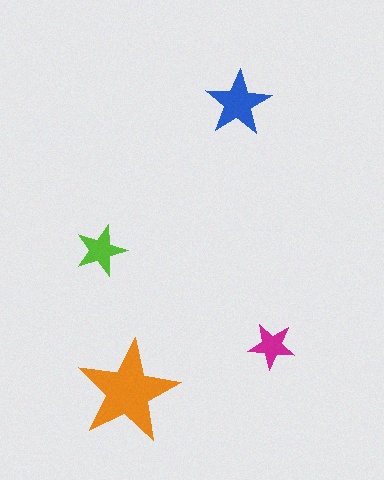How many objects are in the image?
There are 4 objects in the image.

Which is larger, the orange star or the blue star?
The orange one.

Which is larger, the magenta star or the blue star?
The blue one.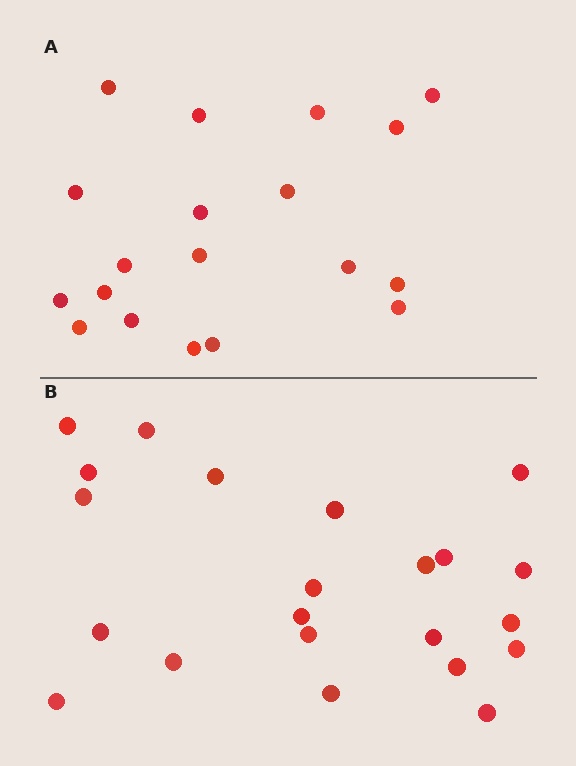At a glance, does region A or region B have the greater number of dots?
Region B (the bottom region) has more dots.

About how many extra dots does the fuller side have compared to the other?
Region B has just a few more — roughly 2 or 3 more dots than region A.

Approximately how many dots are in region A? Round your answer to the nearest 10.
About 20 dots. (The exact count is 19, which rounds to 20.)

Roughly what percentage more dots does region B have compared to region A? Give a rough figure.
About 15% more.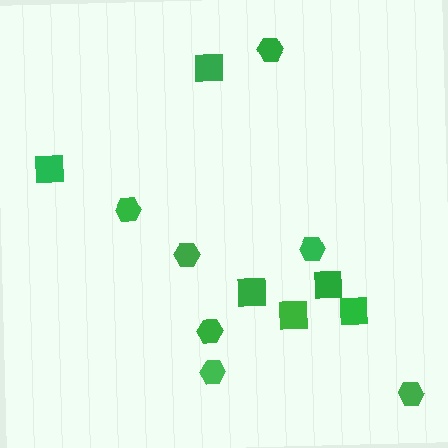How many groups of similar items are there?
There are 2 groups: one group of hexagons (7) and one group of squares (6).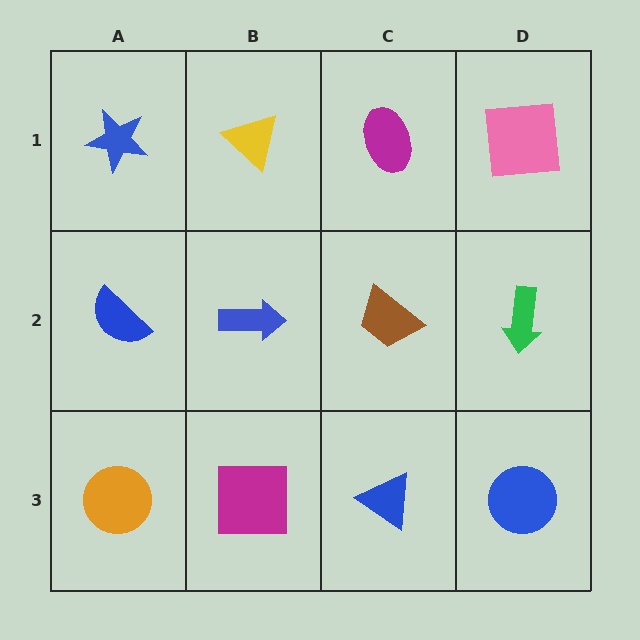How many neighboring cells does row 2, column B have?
4.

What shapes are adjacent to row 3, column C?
A brown trapezoid (row 2, column C), a magenta square (row 3, column B), a blue circle (row 3, column D).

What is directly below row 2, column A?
An orange circle.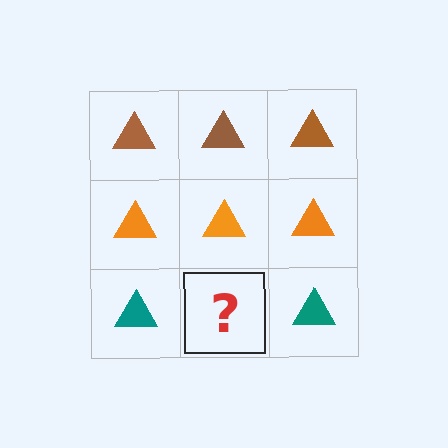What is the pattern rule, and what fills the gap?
The rule is that each row has a consistent color. The gap should be filled with a teal triangle.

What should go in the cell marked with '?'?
The missing cell should contain a teal triangle.